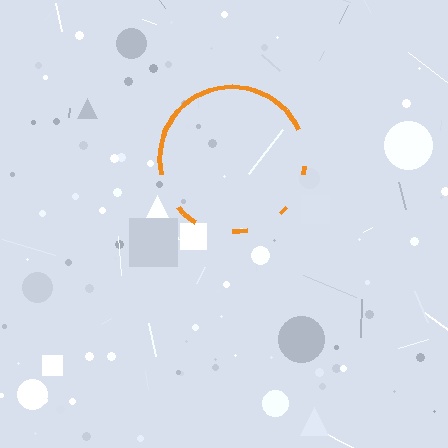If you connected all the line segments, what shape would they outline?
They would outline a circle.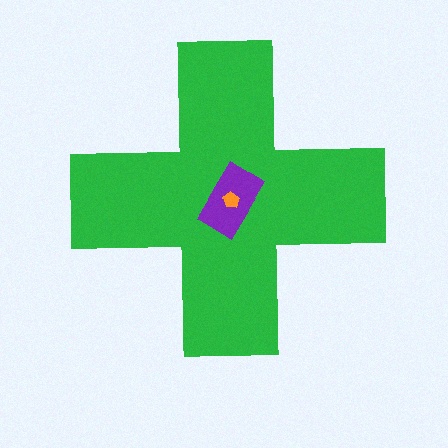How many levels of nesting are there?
3.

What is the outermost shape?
The green cross.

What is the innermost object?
The orange pentagon.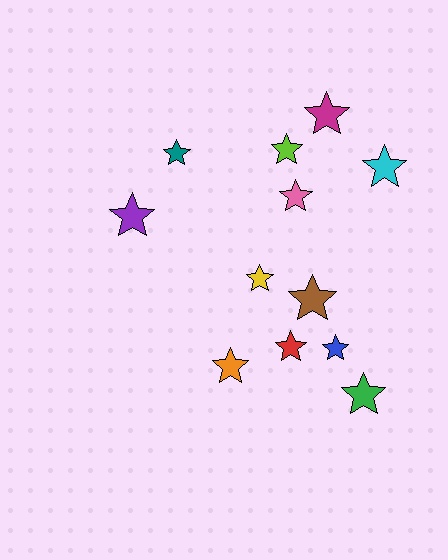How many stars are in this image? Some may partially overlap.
There are 12 stars.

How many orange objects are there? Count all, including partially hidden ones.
There is 1 orange object.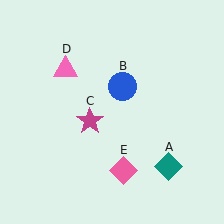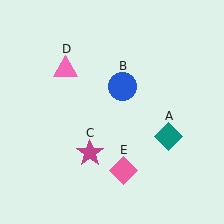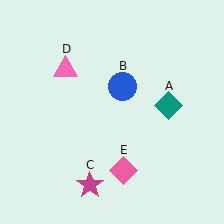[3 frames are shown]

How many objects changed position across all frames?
2 objects changed position: teal diamond (object A), magenta star (object C).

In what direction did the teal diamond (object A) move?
The teal diamond (object A) moved up.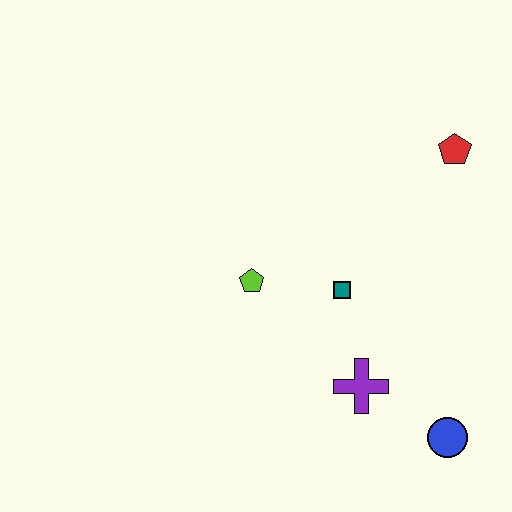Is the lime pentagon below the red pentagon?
Yes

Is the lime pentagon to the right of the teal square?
No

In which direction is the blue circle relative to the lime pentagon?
The blue circle is to the right of the lime pentagon.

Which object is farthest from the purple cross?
The red pentagon is farthest from the purple cross.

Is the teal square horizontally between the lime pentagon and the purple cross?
Yes